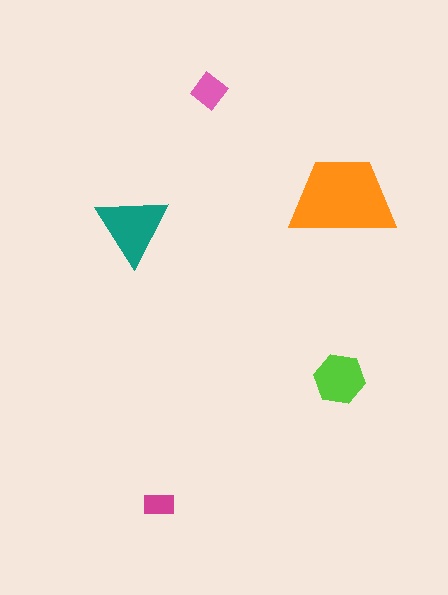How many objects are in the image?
There are 5 objects in the image.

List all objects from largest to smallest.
The orange trapezoid, the teal triangle, the lime hexagon, the pink diamond, the magenta rectangle.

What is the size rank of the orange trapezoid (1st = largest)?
1st.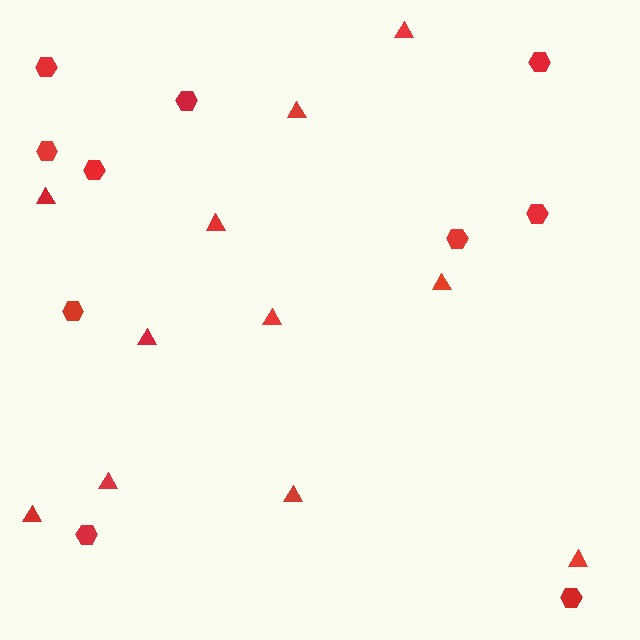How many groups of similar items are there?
There are 2 groups: one group of hexagons (10) and one group of triangles (11).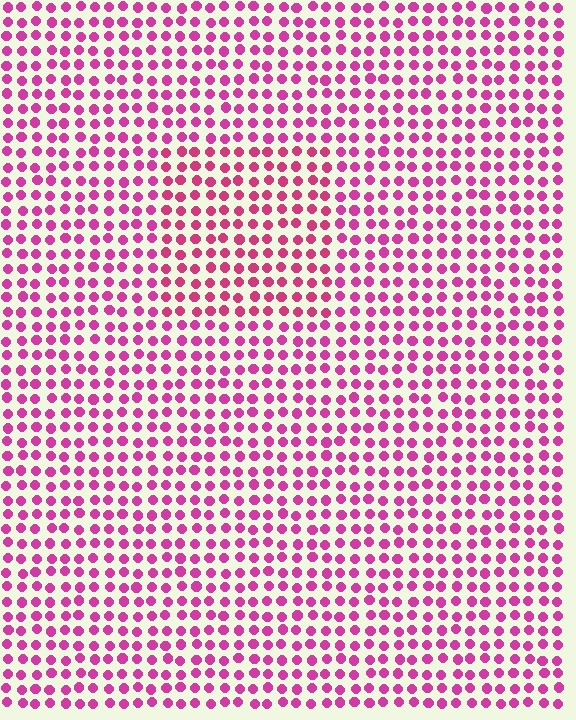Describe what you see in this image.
The image is filled with small magenta elements in a uniform arrangement. A rectangle-shaped region is visible where the elements are tinted to a slightly different hue, forming a subtle color boundary.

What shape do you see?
I see a rectangle.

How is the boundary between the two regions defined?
The boundary is defined purely by a slight shift in hue (about 15 degrees). Spacing, size, and orientation are identical on both sides.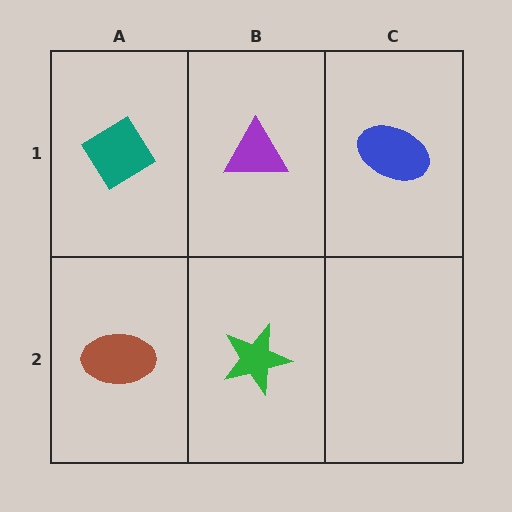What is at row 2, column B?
A green star.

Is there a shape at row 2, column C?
No, that cell is empty.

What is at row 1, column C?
A blue ellipse.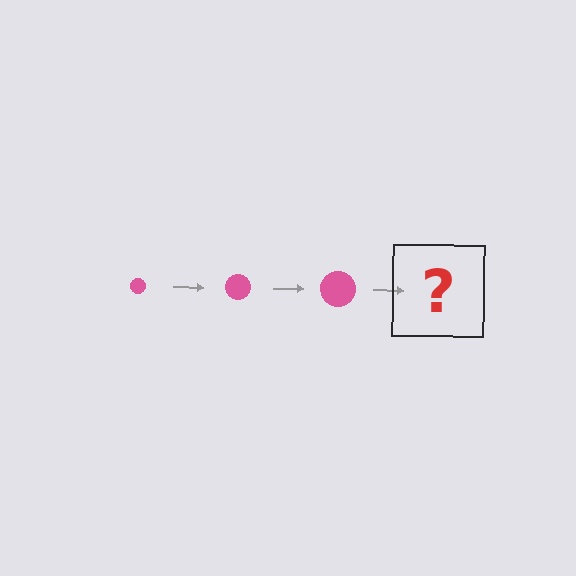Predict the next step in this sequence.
The next step is a pink circle, larger than the previous one.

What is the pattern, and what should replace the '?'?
The pattern is that the circle gets progressively larger each step. The '?' should be a pink circle, larger than the previous one.